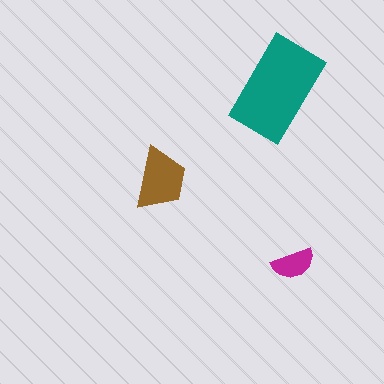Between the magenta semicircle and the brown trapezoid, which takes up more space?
The brown trapezoid.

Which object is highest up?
The teal rectangle is topmost.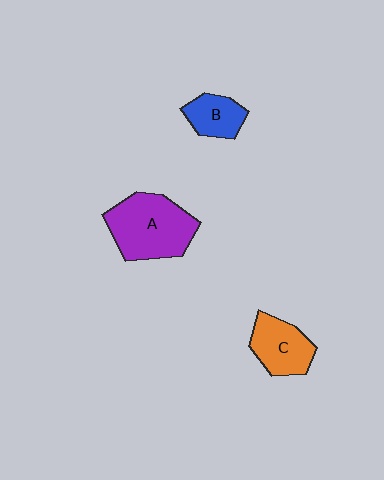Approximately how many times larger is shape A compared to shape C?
Approximately 1.6 times.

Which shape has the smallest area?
Shape B (blue).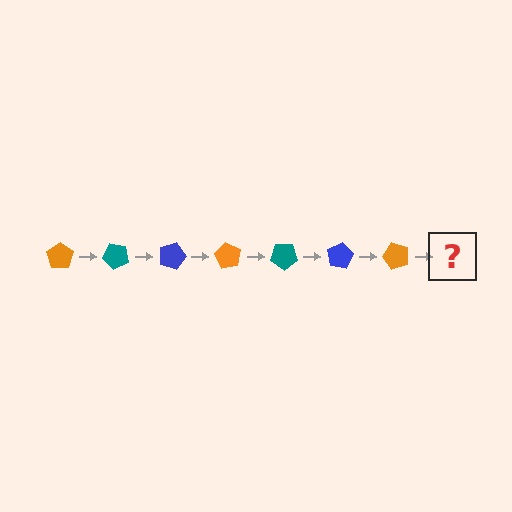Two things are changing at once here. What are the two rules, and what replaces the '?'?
The two rules are that it rotates 45 degrees each step and the color cycles through orange, teal, and blue. The '?' should be a teal pentagon, rotated 315 degrees from the start.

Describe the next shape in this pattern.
It should be a teal pentagon, rotated 315 degrees from the start.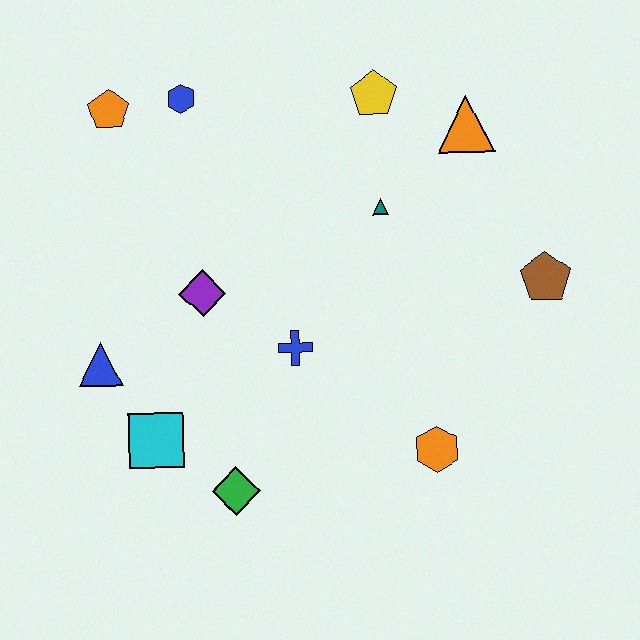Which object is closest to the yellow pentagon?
The orange triangle is closest to the yellow pentagon.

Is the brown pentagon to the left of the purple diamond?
No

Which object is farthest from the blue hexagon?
The orange hexagon is farthest from the blue hexagon.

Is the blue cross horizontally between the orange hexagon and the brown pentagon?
No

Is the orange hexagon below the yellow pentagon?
Yes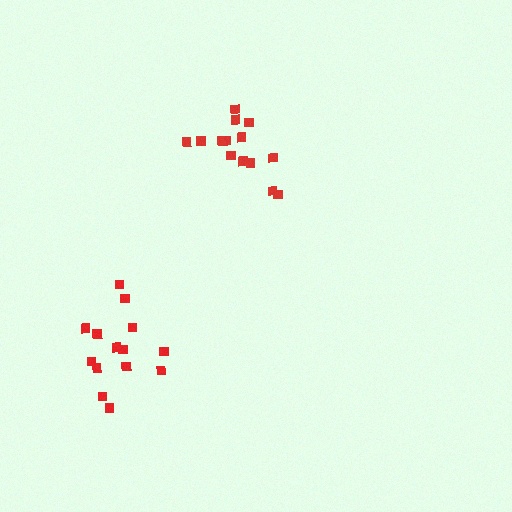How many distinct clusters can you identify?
There are 2 distinct clusters.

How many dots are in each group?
Group 1: 14 dots, Group 2: 14 dots (28 total).